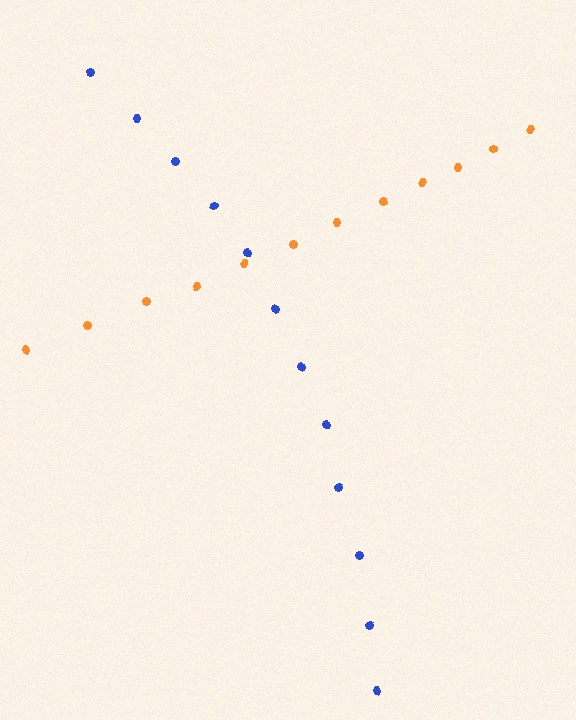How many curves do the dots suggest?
There are 2 distinct paths.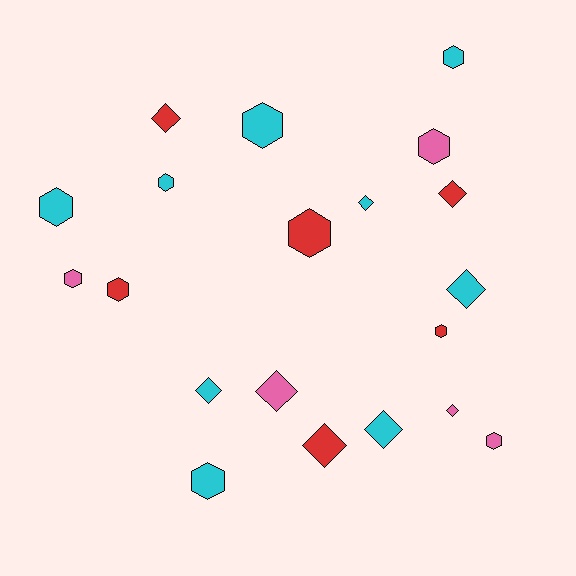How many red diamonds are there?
There are 3 red diamonds.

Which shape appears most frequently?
Hexagon, with 11 objects.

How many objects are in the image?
There are 20 objects.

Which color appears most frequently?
Cyan, with 9 objects.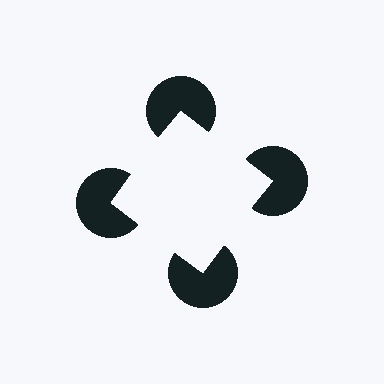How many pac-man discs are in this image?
There are 4 — one at each vertex of the illusory square.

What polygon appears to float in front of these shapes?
An illusory square — its edges are inferred from the aligned wedge cuts in the pac-man discs, not physically drawn.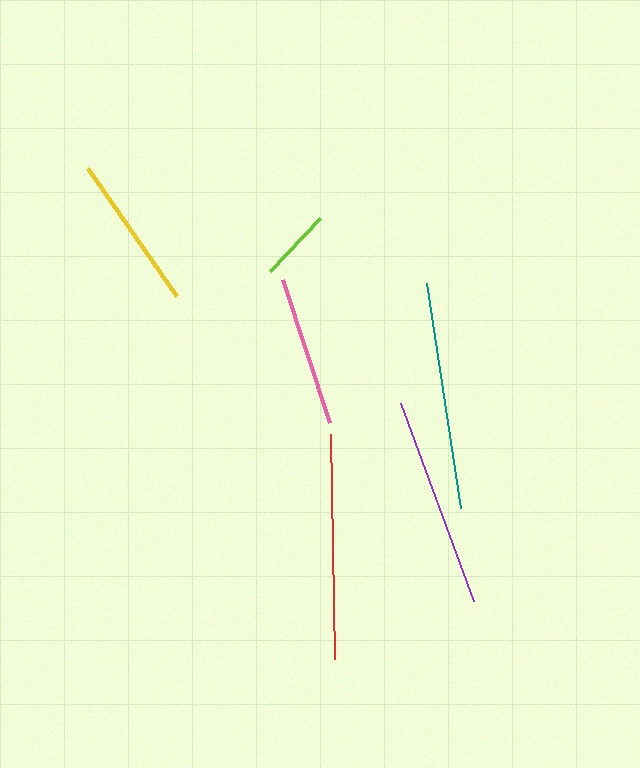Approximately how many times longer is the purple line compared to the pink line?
The purple line is approximately 1.4 times the length of the pink line.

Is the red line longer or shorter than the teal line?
The teal line is longer than the red line.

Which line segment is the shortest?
The lime line is the shortest at approximately 72 pixels.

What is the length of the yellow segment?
The yellow segment is approximately 155 pixels long.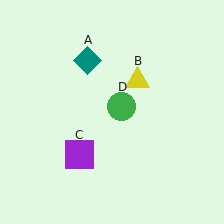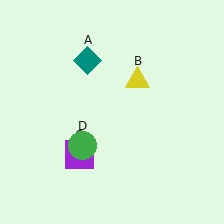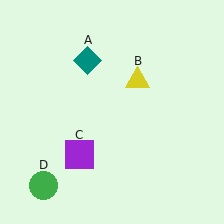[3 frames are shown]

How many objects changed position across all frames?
1 object changed position: green circle (object D).